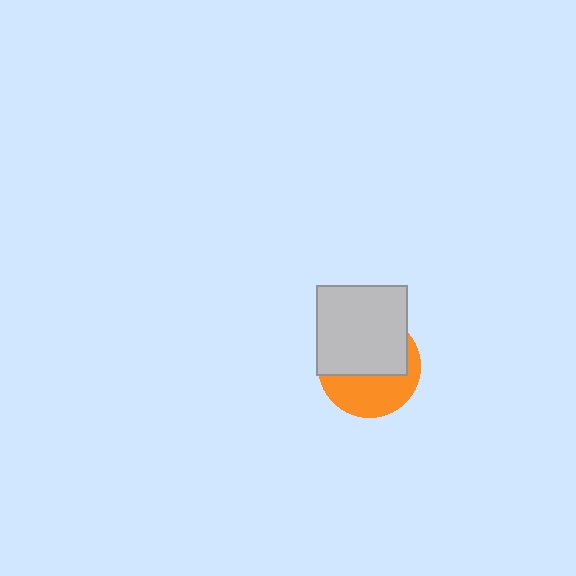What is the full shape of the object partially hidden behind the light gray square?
The partially hidden object is an orange circle.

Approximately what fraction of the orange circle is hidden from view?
Roughly 56% of the orange circle is hidden behind the light gray square.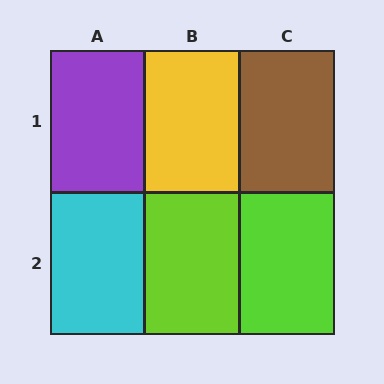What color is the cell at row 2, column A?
Cyan.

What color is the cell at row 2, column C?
Lime.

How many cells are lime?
2 cells are lime.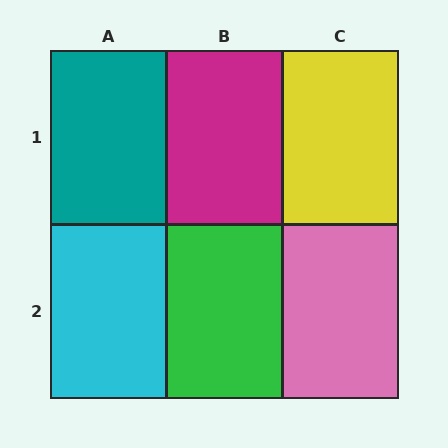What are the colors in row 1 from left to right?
Teal, magenta, yellow.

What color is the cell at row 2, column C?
Pink.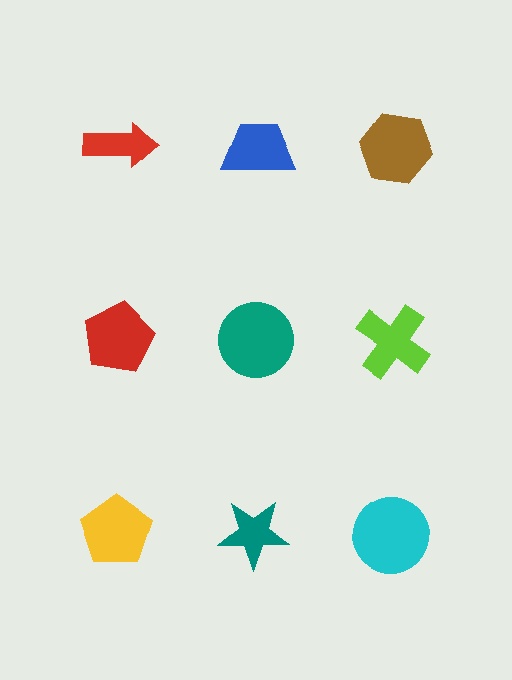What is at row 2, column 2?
A teal circle.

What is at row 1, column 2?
A blue trapezoid.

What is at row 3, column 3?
A cyan circle.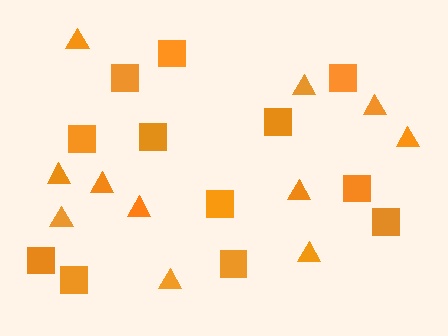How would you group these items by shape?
There are 2 groups: one group of squares (12) and one group of triangles (11).